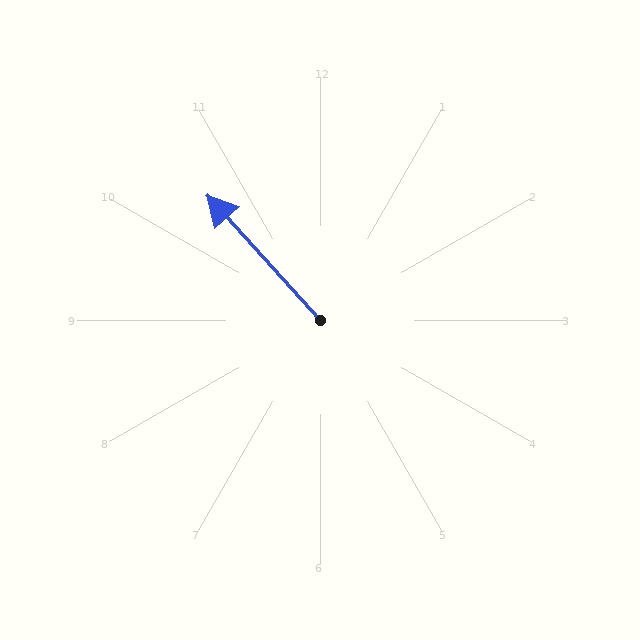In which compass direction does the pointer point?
Northwest.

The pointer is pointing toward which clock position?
Roughly 11 o'clock.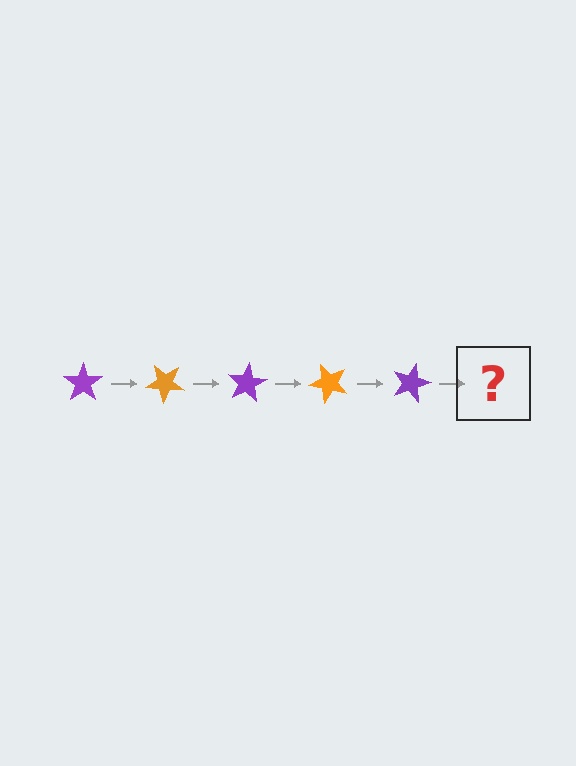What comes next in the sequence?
The next element should be an orange star, rotated 200 degrees from the start.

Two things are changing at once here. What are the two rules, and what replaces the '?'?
The two rules are that it rotates 40 degrees each step and the color cycles through purple and orange. The '?' should be an orange star, rotated 200 degrees from the start.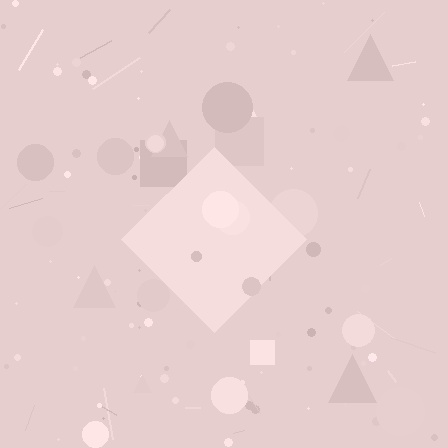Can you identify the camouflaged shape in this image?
The camouflaged shape is a diamond.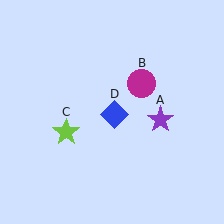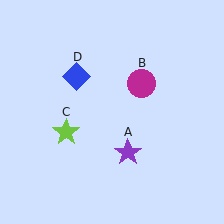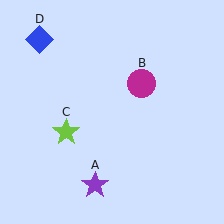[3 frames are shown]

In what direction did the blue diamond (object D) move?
The blue diamond (object D) moved up and to the left.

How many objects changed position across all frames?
2 objects changed position: purple star (object A), blue diamond (object D).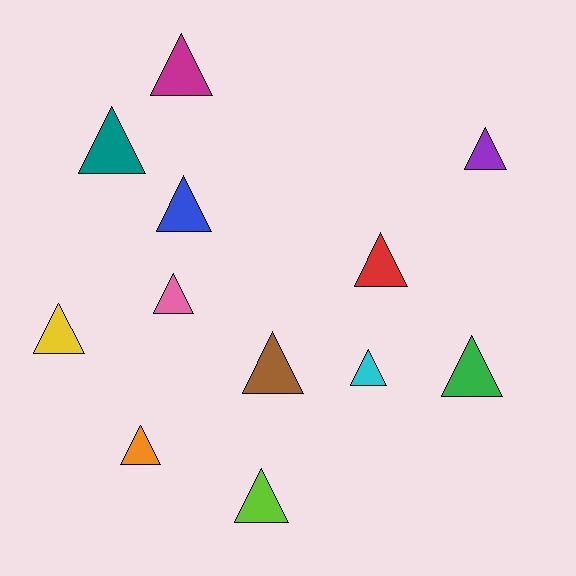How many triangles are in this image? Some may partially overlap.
There are 12 triangles.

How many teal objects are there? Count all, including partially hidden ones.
There is 1 teal object.